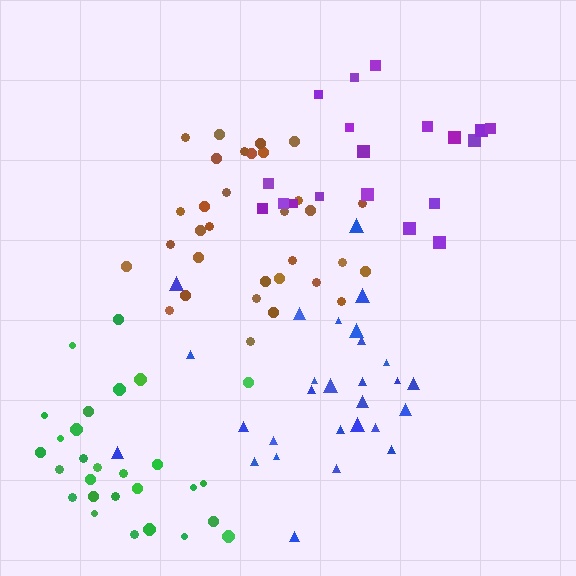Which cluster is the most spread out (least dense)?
Purple.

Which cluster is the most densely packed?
Brown.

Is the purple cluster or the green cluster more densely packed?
Green.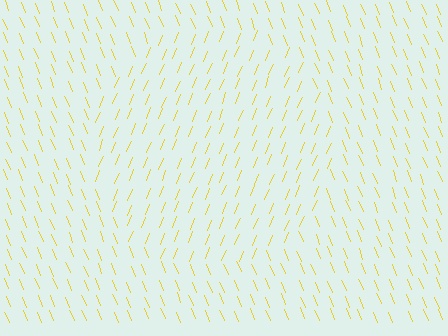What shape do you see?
I see a circle.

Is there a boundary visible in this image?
Yes, there is a texture boundary formed by a change in line orientation.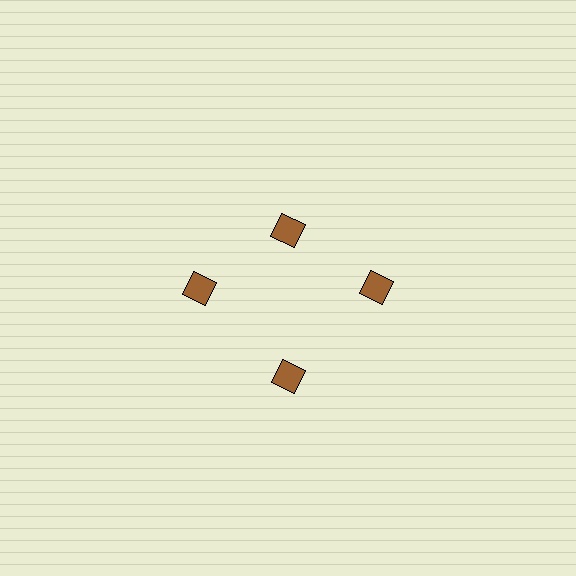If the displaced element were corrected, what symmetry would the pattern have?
It would have 4-fold rotational symmetry — the pattern would map onto itself every 90 degrees.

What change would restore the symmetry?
The symmetry would be restored by moving it outward, back onto the ring so that all 4 diamonds sit at equal angles and equal distance from the center.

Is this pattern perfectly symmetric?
No. The 4 brown diamonds are arranged in a ring, but one element near the 12 o'clock position is pulled inward toward the center, breaking the 4-fold rotational symmetry.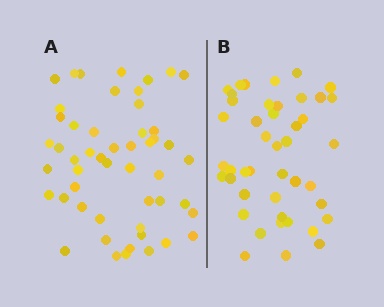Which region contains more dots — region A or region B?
Region A (the left region) has more dots.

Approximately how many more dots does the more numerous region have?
Region A has roughly 8 or so more dots than region B.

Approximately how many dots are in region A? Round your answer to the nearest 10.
About 50 dots. (The exact count is 51, which rounds to 50.)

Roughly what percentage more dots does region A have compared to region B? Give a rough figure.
About 15% more.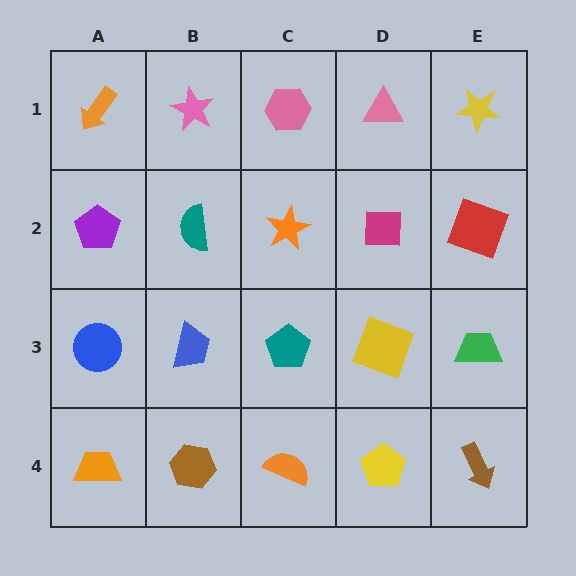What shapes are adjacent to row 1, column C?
An orange star (row 2, column C), a pink star (row 1, column B), a pink triangle (row 1, column D).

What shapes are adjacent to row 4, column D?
A yellow square (row 3, column D), an orange semicircle (row 4, column C), a brown arrow (row 4, column E).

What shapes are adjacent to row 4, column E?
A green trapezoid (row 3, column E), a yellow pentagon (row 4, column D).